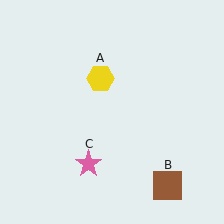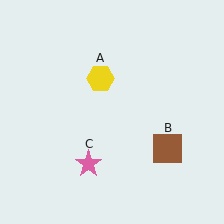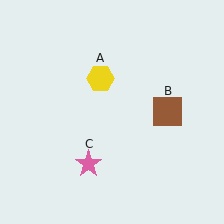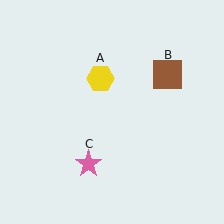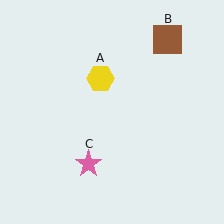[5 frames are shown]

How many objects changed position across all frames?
1 object changed position: brown square (object B).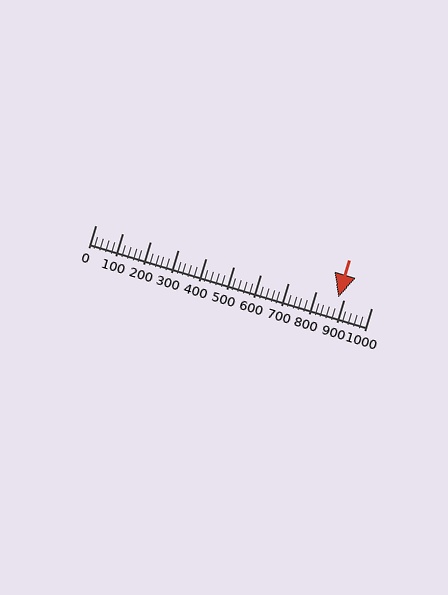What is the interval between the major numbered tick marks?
The major tick marks are spaced 100 units apart.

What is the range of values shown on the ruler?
The ruler shows values from 0 to 1000.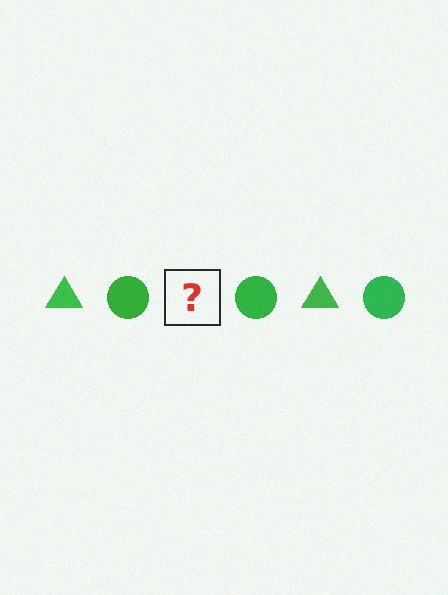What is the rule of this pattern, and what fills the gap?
The rule is that the pattern cycles through triangle, circle shapes in green. The gap should be filled with a green triangle.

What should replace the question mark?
The question mark should be replaced with a green triangle.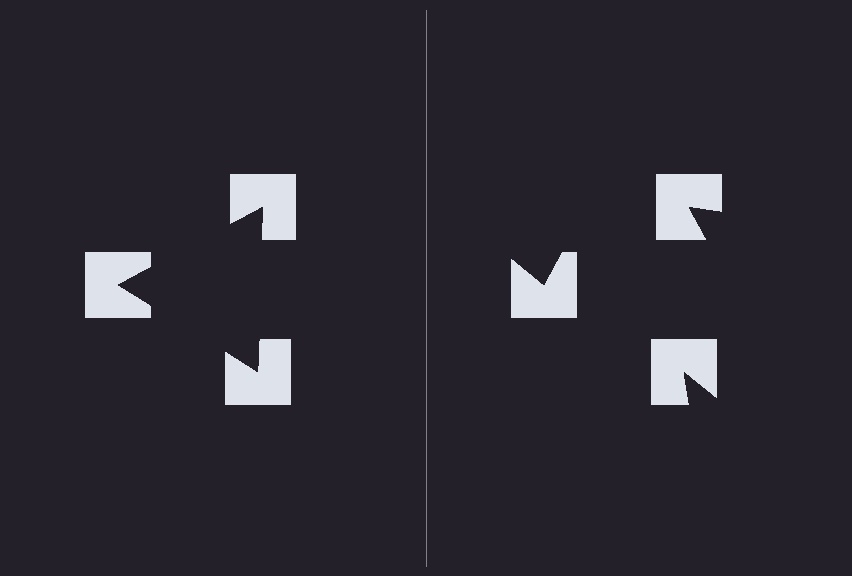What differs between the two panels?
The notched squares are positioned identically on both sides; only the wedge orientations differ. On the left they align to a triangle; on the right they are misaligned.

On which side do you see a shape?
An illusory triangle appears on the left side. On the right side the wedge cuts are rotated, so no coherent shape forms.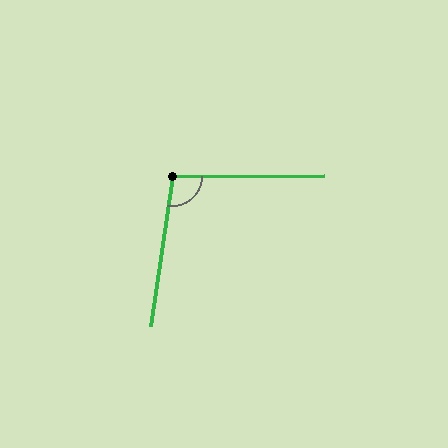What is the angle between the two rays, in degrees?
Approximately 99 degrees.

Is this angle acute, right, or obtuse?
It is obtuse.